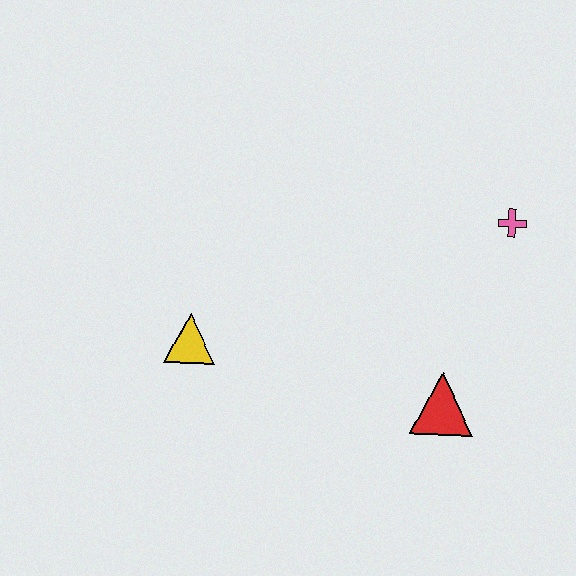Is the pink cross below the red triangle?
No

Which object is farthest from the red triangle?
The yellow triangle is farthest from the red triangle.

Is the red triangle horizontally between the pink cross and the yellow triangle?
Yes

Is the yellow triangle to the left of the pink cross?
Yes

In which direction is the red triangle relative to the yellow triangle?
The red triangle is to the right of the yellow triangle.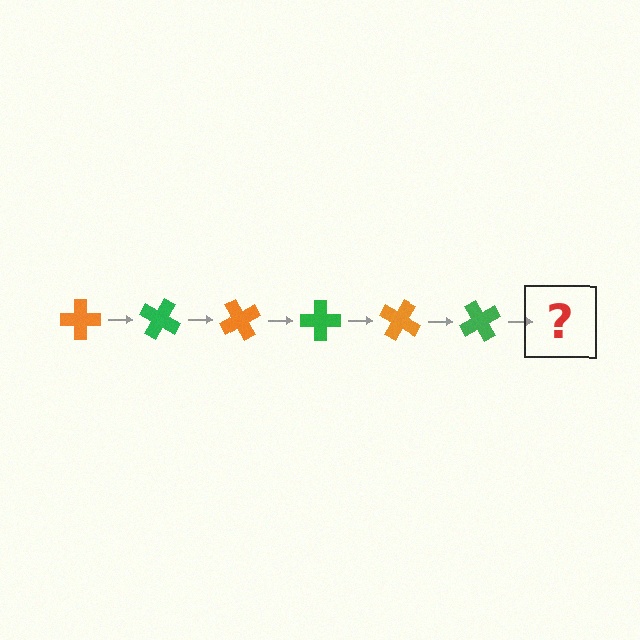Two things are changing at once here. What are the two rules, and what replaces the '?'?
The two rules are that it rotates 30 degrees each step and the color cycles through orange and green. The '?' should be an orange cross, rotated 180 degrees from the start.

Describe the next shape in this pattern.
It should be an orange cross, rotated 180 degrees from the start.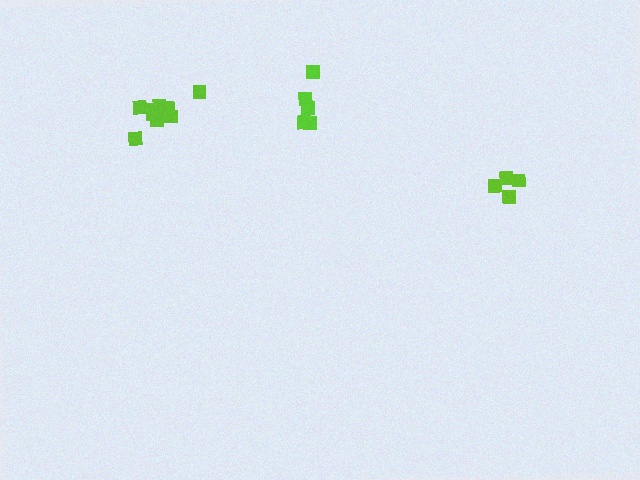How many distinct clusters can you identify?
There are 3 distinct clusters.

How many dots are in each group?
Group 1: 5 dots, Group 2: 9 dots, Group 3: 5 dots (19 total).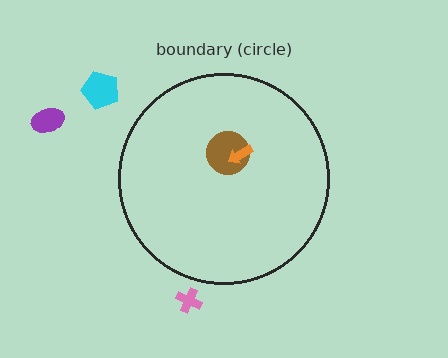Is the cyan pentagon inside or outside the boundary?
Outside.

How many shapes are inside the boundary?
2 inside, 3 outside.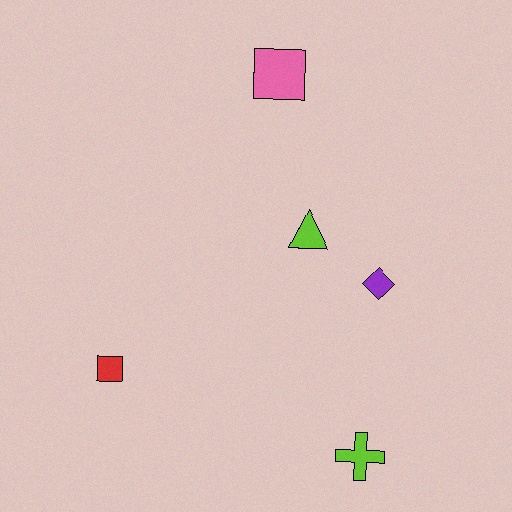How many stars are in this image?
There are no stars.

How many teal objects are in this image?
There are no teal objects.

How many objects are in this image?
There are 5 objects.